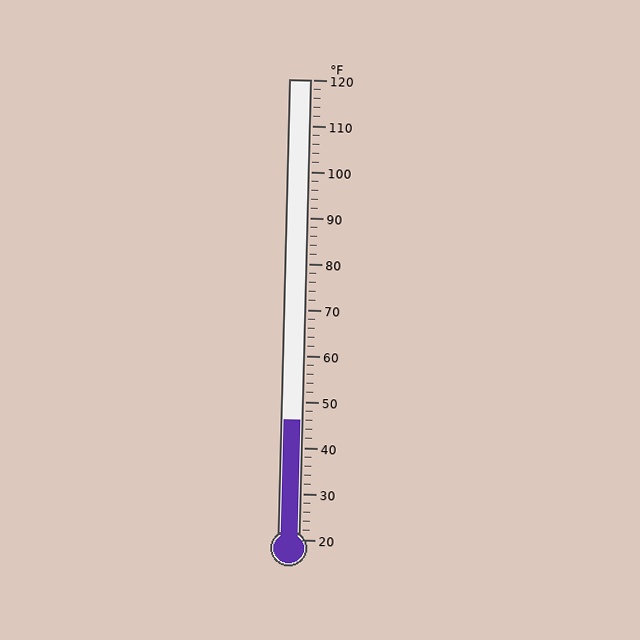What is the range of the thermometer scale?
The thermometer scale ranges from 20°F to 120°F.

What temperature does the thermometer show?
The thermometer shows approximately 46°F.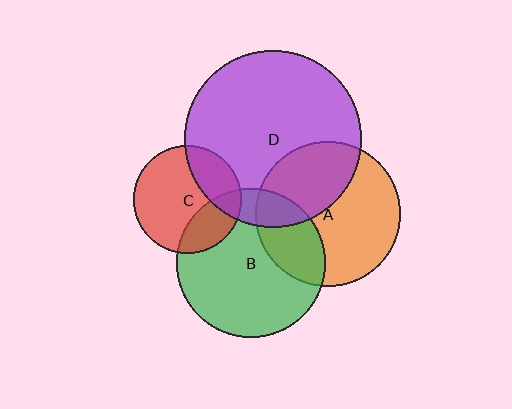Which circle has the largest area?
Circle D (purple).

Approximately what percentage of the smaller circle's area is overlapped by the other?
Approximately 25%.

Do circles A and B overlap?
Yes.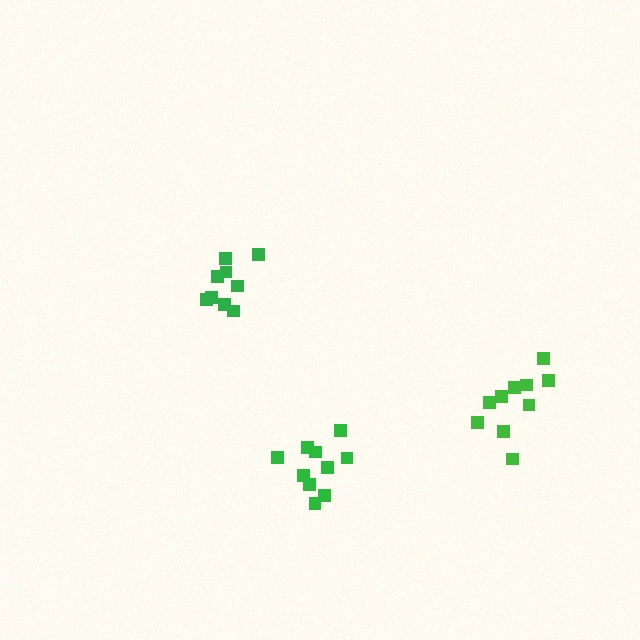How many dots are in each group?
Group 1: 10 dots, Group 2: 10 dots, Group 3: 9 dots (29 total).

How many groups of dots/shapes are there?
There are 3 groups.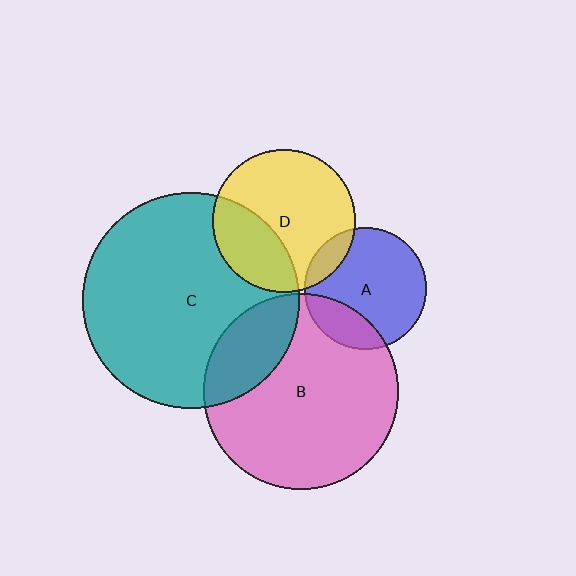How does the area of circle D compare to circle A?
Approximately 1.4 times.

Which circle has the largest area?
Circle C (teal).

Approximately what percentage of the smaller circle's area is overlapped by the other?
Approximately 15%.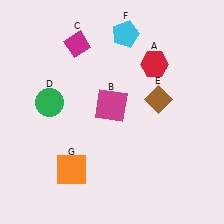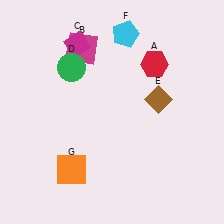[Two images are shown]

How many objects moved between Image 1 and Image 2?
2 objects moved between the two images.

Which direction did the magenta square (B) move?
The magenta square (B) moved up.